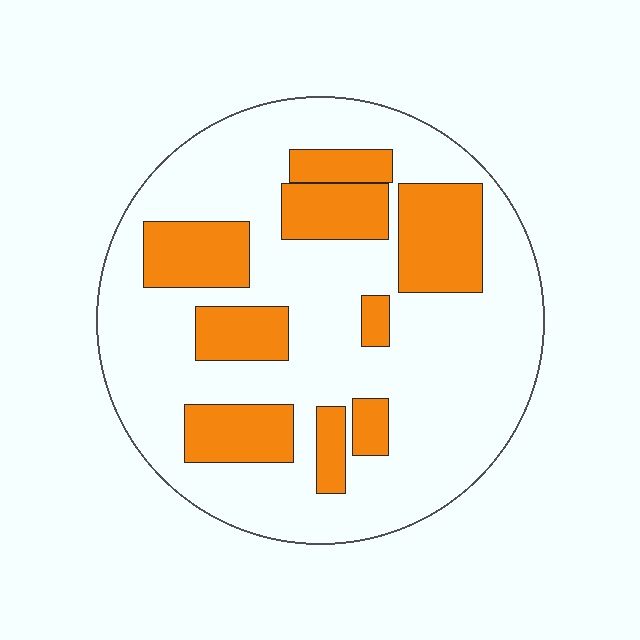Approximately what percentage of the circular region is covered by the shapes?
Approximately 30%.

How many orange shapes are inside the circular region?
9.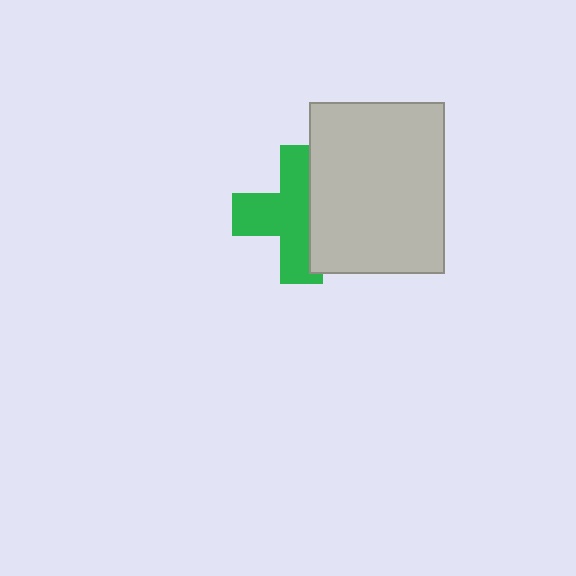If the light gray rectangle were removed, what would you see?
You would see the complete green cross.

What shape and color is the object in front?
The object in front is a light gray rectangle.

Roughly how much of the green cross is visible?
About half of it is visible (roughly 62%).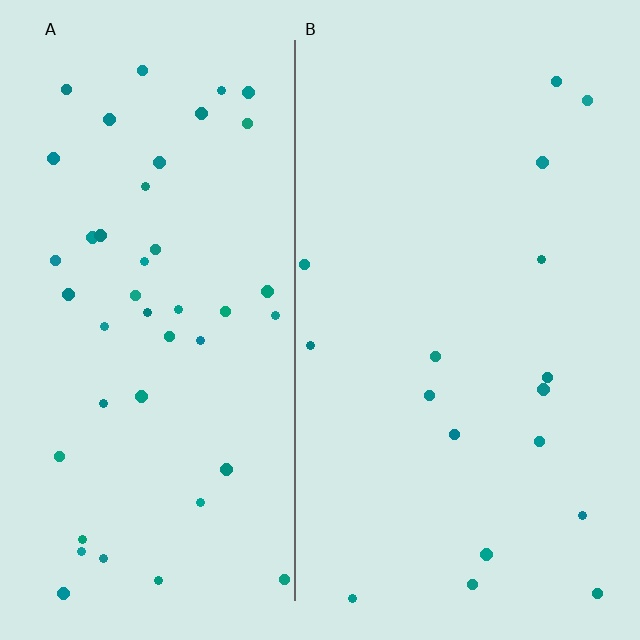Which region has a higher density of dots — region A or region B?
A (the left).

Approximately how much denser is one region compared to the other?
Approximately 2.5× — region A over region B.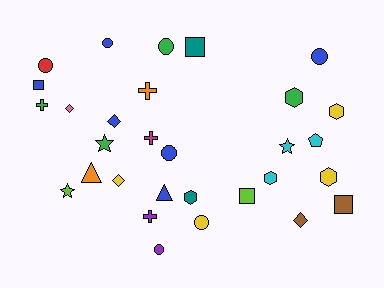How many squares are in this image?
There are 4 squares.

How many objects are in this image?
There are 30 objects.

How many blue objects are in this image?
There are 6 blue objects.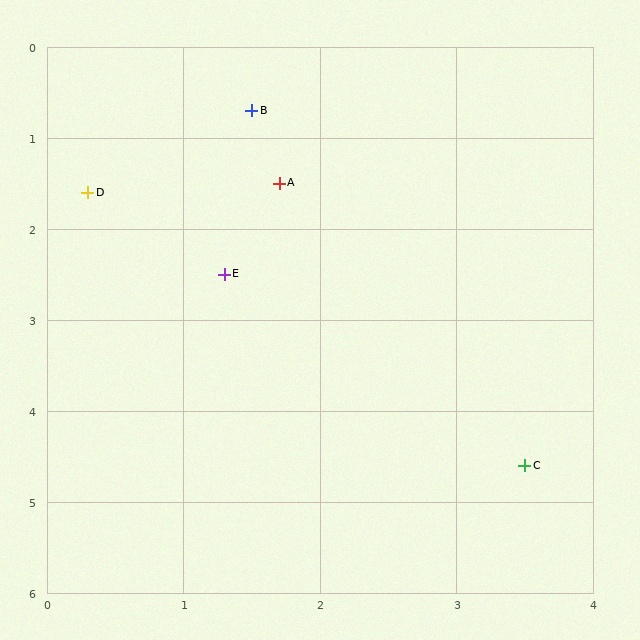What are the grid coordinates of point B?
Point B is at approximately (1.5, 0.7).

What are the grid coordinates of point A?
Point A is at approximately (1.7, 1.5).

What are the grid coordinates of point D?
Point D is at approximately (0.3, 1.6).